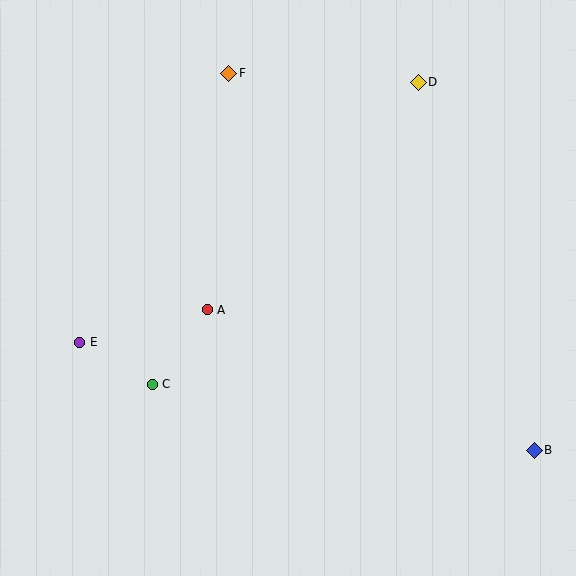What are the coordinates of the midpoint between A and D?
The midpoint between A and D is at (313, 196).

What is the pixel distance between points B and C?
The distance between B and C is 388 pixels.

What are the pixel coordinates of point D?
Point D is at (418, 82).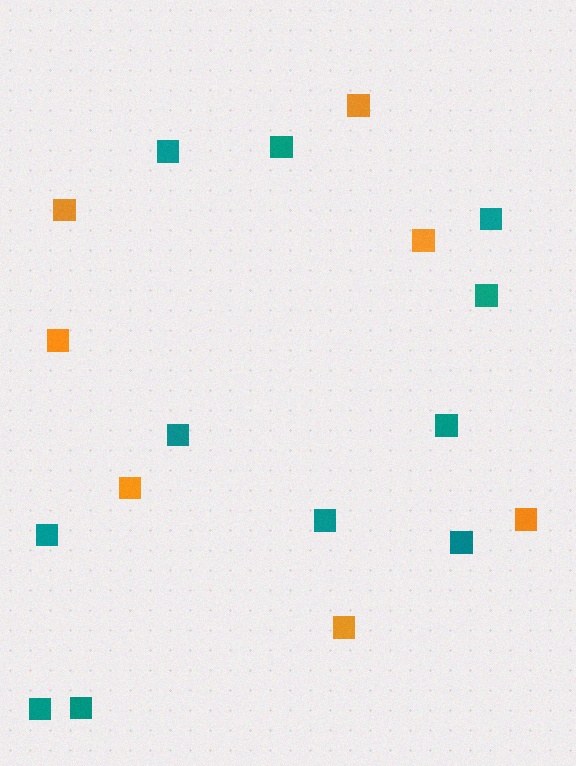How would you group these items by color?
There are 2 groups: one group of orange squares (7) and one group of teal squares (11).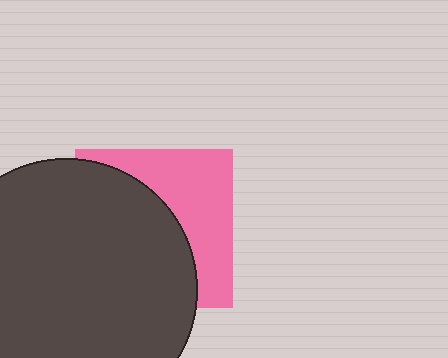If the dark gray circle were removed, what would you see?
You would see the complete pink square.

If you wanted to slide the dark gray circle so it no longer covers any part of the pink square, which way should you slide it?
Slide it left — that is the most direct way to separate the two shapes.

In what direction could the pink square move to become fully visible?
The pink square could move right. That would shift it out from behind the dark gray circle entirely.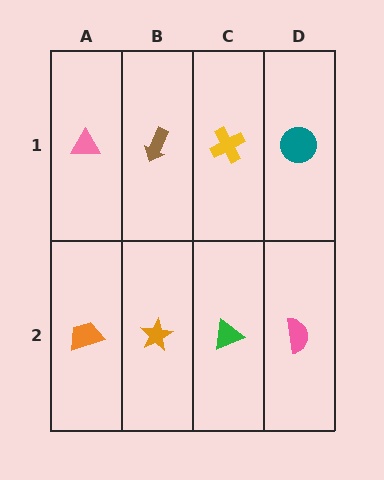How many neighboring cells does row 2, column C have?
3.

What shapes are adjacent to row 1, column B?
An orange star (row 2, column B), a pink triangle (row 1, column A), a yellow cross (row 1, column C).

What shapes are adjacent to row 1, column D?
A pink semicircle (row 2, column D), a yellow cross (row 1, column C).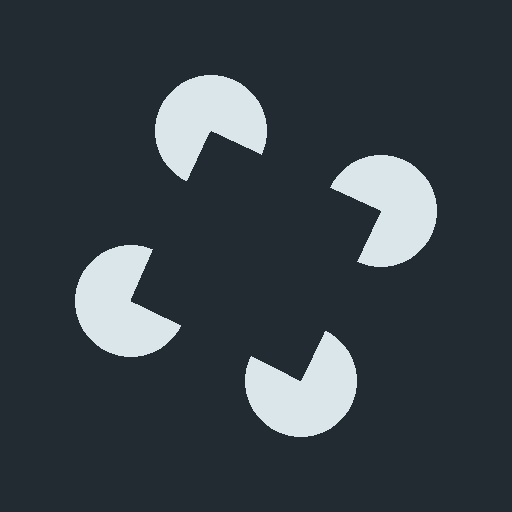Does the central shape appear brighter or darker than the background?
It typically appears slightly darker than the background, even though no actual brightness change is drawn.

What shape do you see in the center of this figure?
An illusory square — its edges are inferred from the aligned wedge cuts in the pac-man discs, not physically drawn.